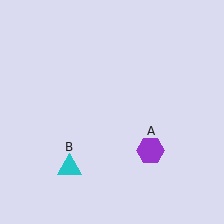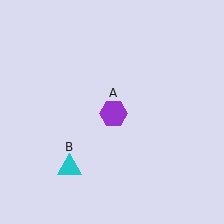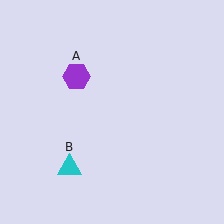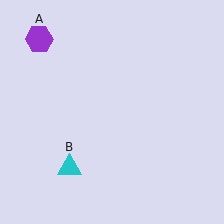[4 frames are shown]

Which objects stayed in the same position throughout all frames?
Cyan triangle (object B) remained stationary.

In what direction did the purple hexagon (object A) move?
The purple hexagon (object A) moved up and to the left.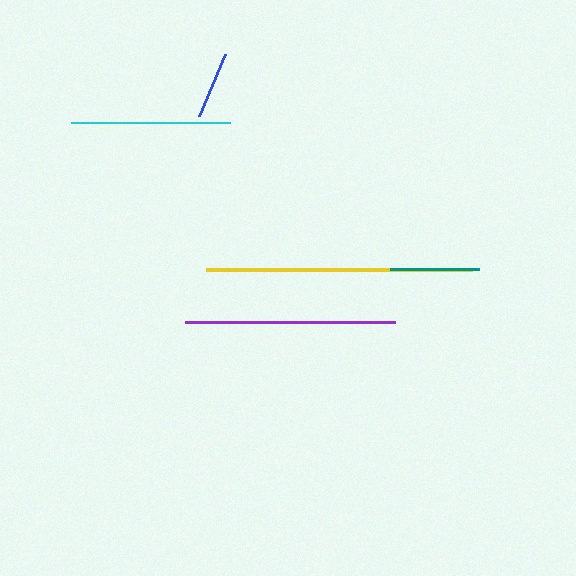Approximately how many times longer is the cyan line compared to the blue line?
The cyan line is approximately 2.4 times the length of the blue line.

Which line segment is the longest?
The yellow line is the longest at approximately 265 pixels.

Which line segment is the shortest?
The blue line is the shortest at approximately 67 pixels.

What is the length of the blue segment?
The blue segment is approximately 67 pixels long.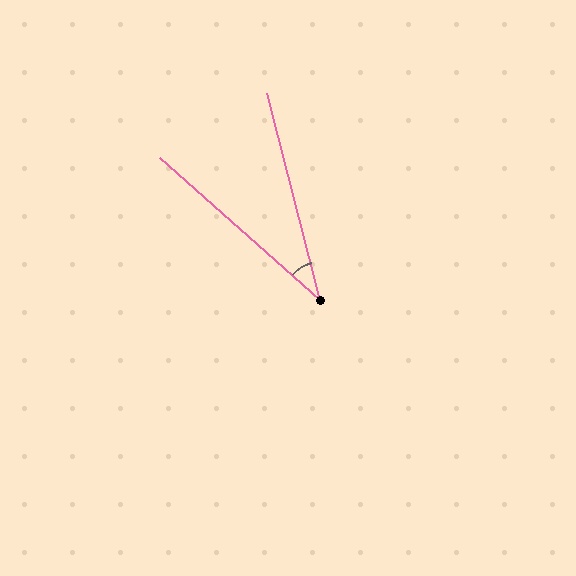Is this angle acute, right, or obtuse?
It is acute.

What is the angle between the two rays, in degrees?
Approximately 34 degrees.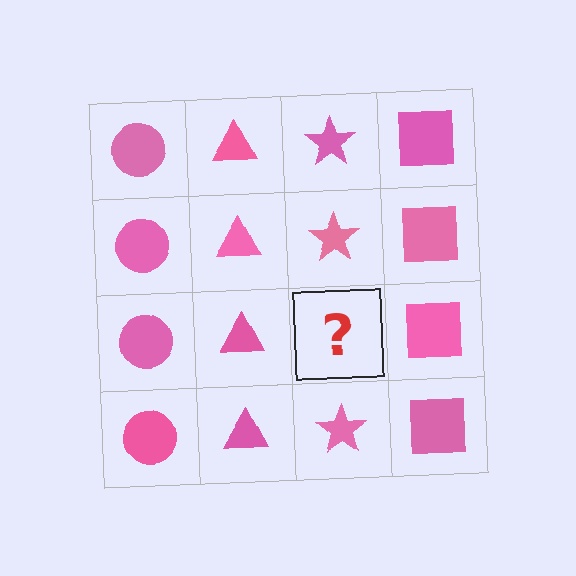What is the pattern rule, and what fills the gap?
The rule is that each column has a consistent shape. The gap should be filled with a pink star.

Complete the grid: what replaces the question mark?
The question mark should be replaced with a pink star.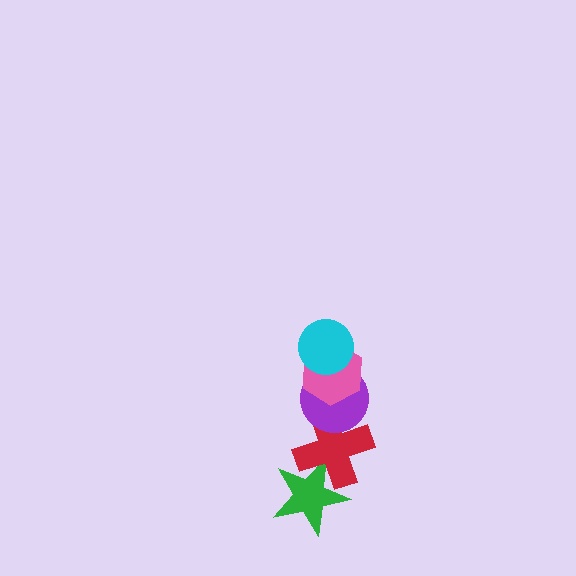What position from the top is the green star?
The green star is 5th from the top.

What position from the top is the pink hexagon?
The pink hexagon is 2nd from the top.